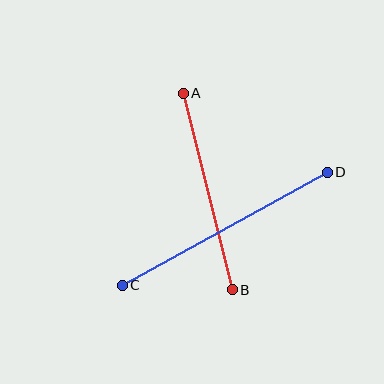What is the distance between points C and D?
The distance is approximately 234 pixels.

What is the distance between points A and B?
The distance is approximately 203 pixels.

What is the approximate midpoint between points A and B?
The midpoint is at approximately (208, 192) pixels.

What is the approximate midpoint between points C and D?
The midpoint is at approximately (225, 229) pixels.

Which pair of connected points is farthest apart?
Points C and D are farthest apart.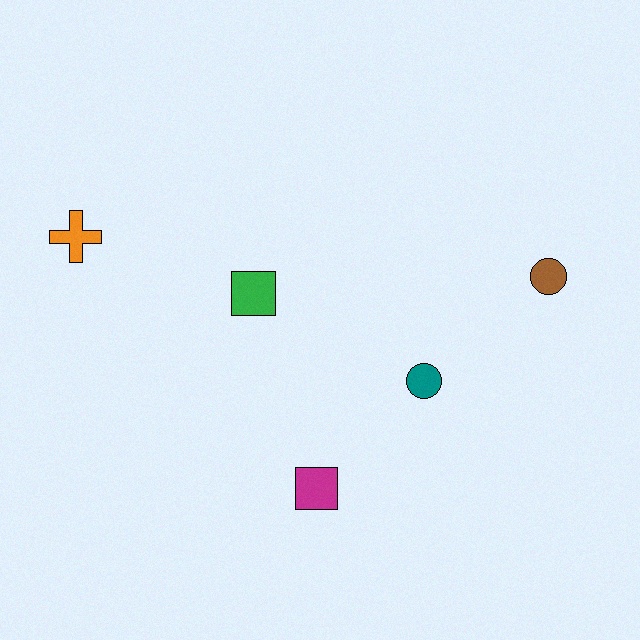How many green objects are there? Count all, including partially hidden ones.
There is 1 green object.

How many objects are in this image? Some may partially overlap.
There are 5 objects.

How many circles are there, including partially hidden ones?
There are 2 circles.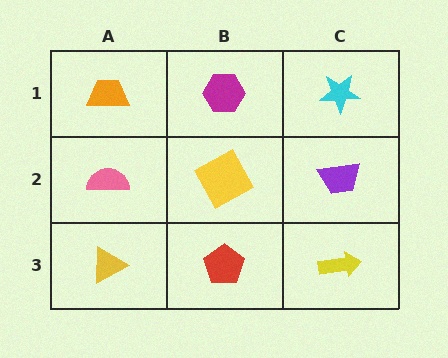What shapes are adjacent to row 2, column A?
An orange trapezoid (row 1, column A), a yellow triangle (row 3, column A), a yellow square (row 2, column B).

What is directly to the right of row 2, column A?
A yellow square.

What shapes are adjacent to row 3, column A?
A pink semicircle (row 2, column A), a red pentagon (row 3, column B).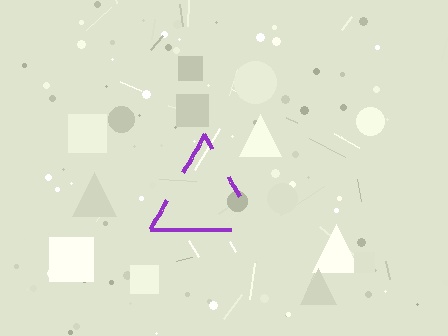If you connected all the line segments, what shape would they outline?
They would outline a triangle.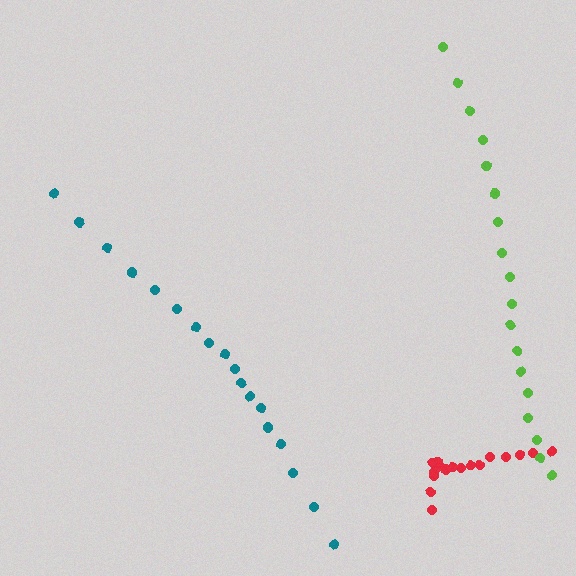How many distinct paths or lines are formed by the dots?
There are 3 distinct paths.